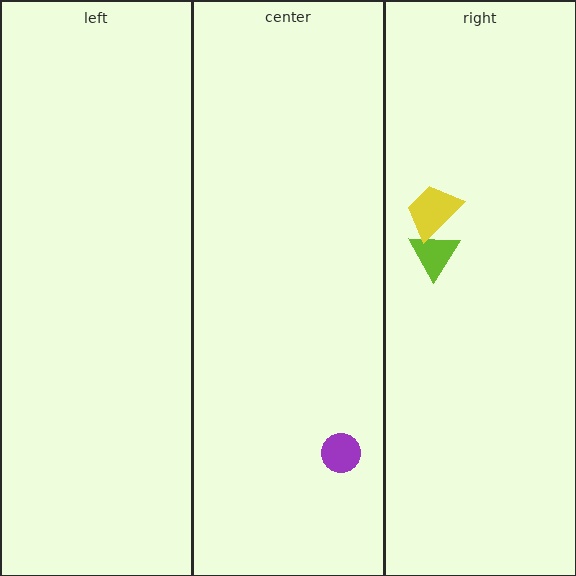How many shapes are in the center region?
1.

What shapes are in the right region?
The lime triangle, the yellow trapezoid.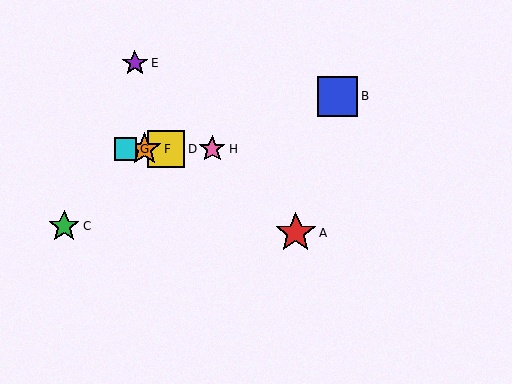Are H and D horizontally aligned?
Yes, both are at y≈149.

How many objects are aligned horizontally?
4 objects (D, F, G, H) are aligned horizontally.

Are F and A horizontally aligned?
No, F is at y≈149 and A is at y≈233.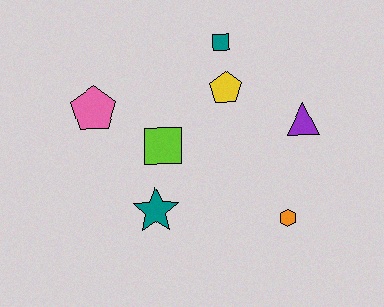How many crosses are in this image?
There are no crosses.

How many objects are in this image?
There are 7 objects.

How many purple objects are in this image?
There is 1 purple object.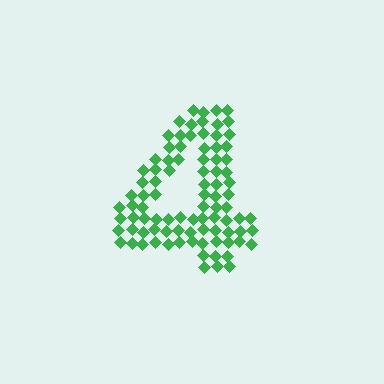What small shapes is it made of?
It is made of small diamonds.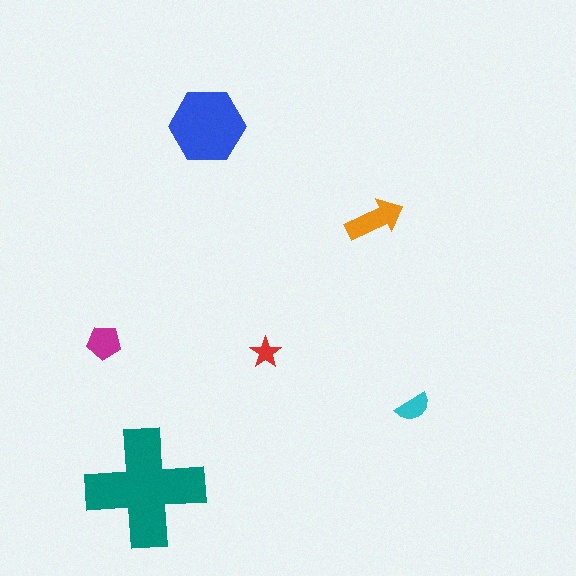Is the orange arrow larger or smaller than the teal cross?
Smaller.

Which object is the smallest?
The red star.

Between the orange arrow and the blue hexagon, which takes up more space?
The blue hexagon.